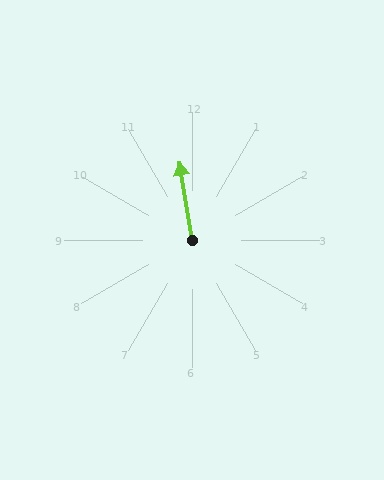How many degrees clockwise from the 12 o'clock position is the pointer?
Approximately 351 degrees.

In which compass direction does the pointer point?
North.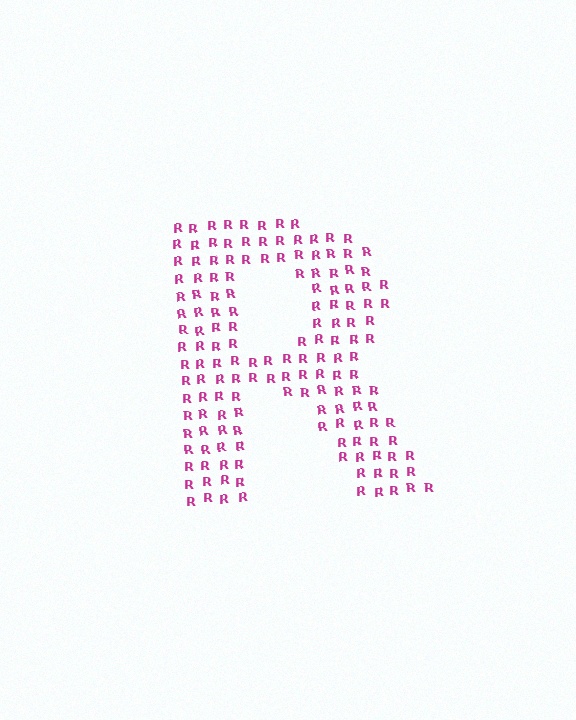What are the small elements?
The small elements are letter R's.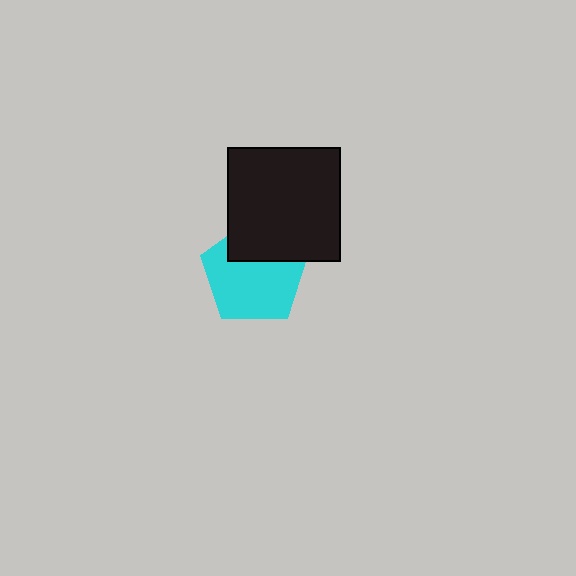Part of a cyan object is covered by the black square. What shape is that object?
It is a pentagon.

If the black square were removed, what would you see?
You would see the complete cyan pentagon.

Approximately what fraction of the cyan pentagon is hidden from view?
Roughly 30% of the cyan pentagon is hidden behind the black square.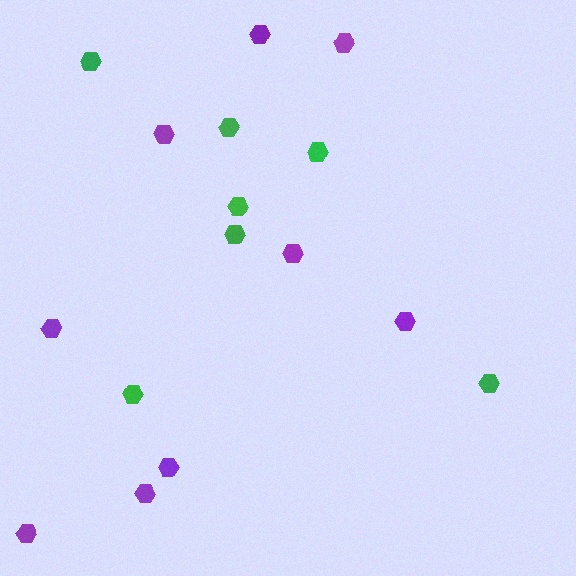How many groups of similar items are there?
There are 2 groups: one group of green hexagons (7) and one group of purple hexagons (9).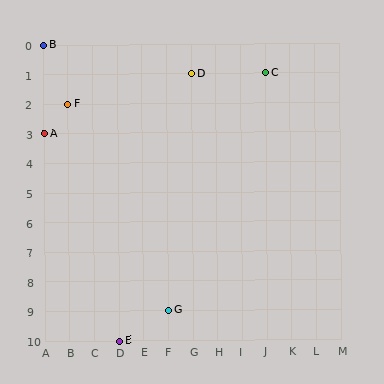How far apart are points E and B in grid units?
Points E and B are 3 columns and 10 rows apart (about 10.4 grid units diagonally).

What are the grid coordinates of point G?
Point G is at grid coordinates (F, 9).